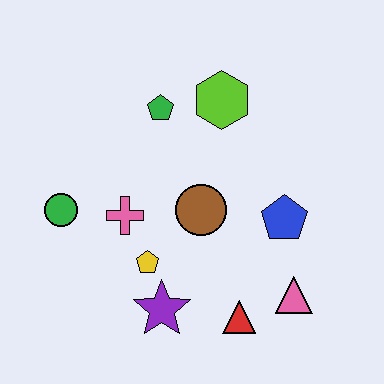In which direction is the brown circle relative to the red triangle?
The brown circle is above the red triangle.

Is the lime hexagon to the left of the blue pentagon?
Yes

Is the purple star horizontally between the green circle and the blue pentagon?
Yes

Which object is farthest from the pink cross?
The pink triangle is farthest from the pink cross.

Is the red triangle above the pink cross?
No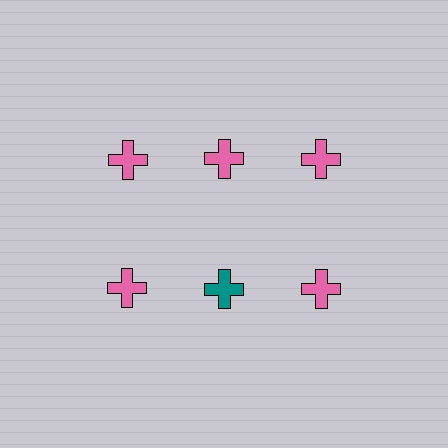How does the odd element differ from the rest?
It has a different color: teal instead of pink.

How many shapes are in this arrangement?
There are 6 shapes arranged in a grid pattern.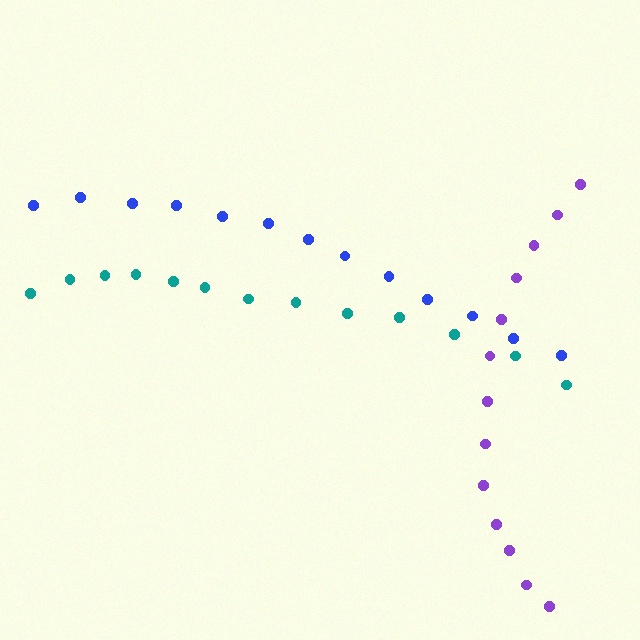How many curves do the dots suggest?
There are 3 distinct paths.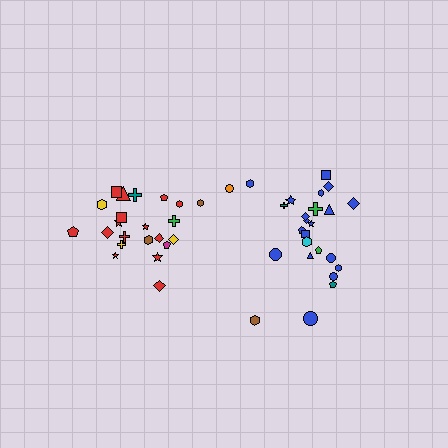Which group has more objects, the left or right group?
The right group.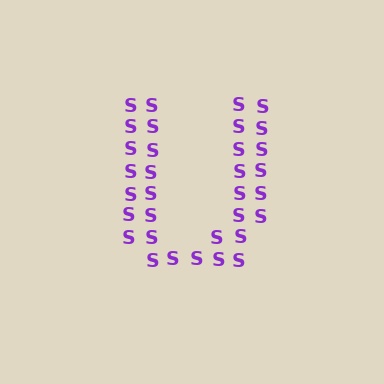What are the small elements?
The small elements are letter S's.